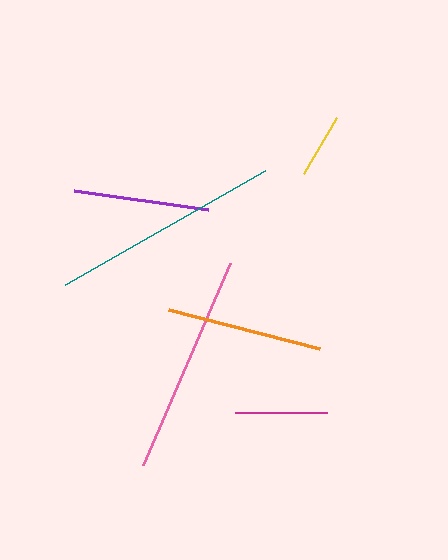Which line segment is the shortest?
The yellow line is the shortest at approximately 64 pixels.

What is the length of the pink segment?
The pink segment is approximately 219 pixels long.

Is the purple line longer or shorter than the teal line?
The teal line is longer than the purple line.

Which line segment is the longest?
The teal line is the longest at approximately 230 pixels.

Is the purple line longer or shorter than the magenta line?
The purple line is longer than the magenta line.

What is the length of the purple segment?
The purple segment is approximately 135 pixels long.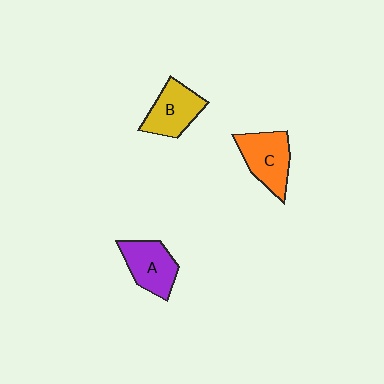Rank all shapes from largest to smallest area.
From largest to smallest: C (orange), B (yellow), A (purple).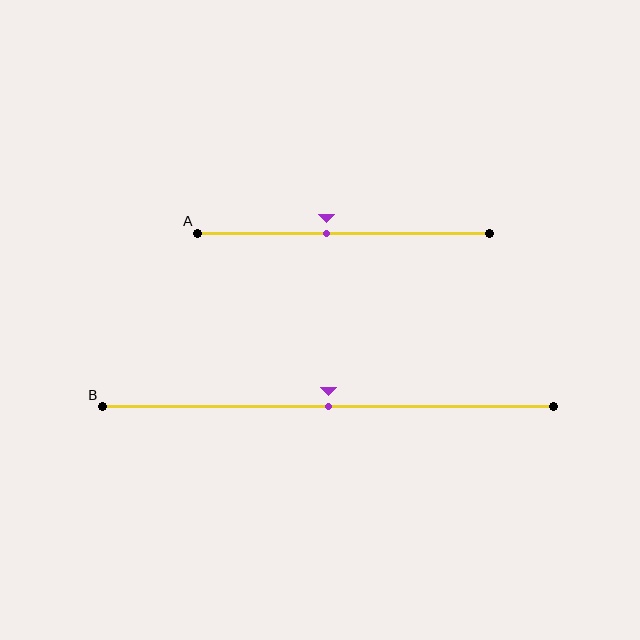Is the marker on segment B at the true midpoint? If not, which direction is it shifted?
Yes, the marker on segment B is at the true midpoint.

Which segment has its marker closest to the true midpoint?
Segment B has its marker closest to the true midpoint.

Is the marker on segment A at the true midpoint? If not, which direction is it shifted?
No, the marker on segment A is shifted to the left by about 6% of the segment length.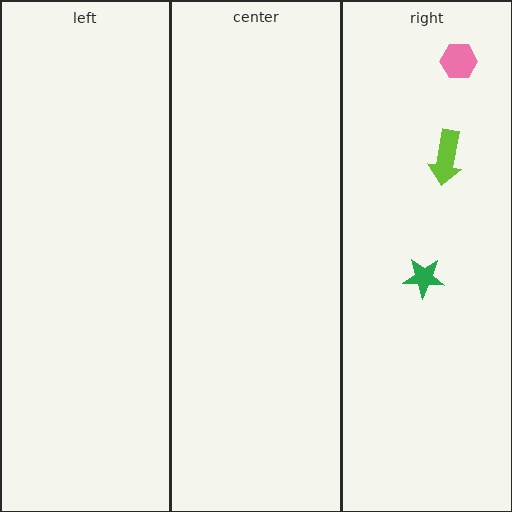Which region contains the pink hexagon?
The right region.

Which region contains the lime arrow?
The right region.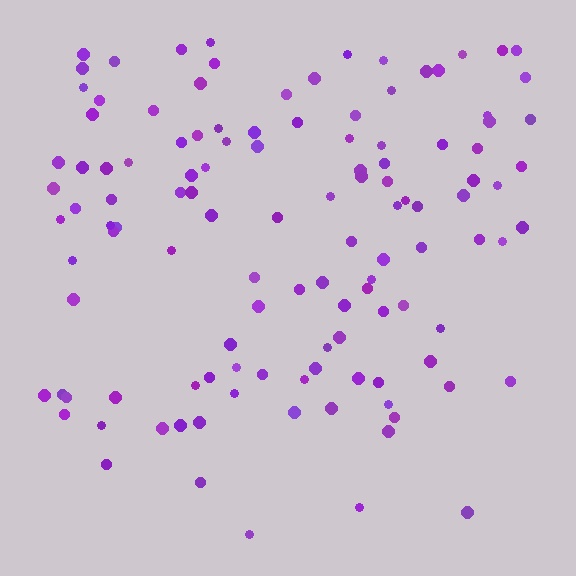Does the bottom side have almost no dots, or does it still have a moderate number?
Still a moderate number, just noticeably fewer than the top.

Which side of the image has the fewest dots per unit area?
The bottom.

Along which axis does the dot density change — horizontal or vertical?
Vertical.